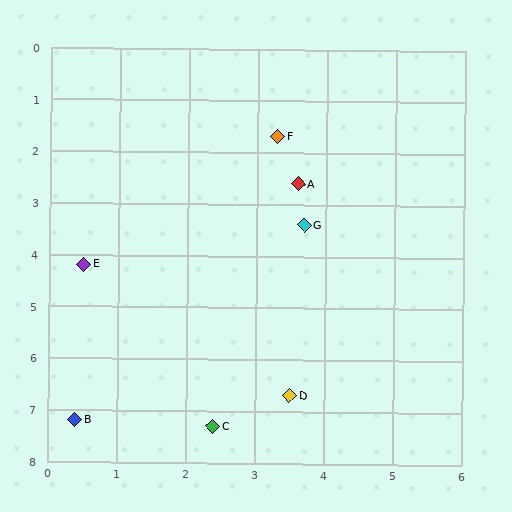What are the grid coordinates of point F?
Point F is at approximately (3.3, 1.7).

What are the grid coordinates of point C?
Point C is at approximately (2.4, 7.3).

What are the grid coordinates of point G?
Point G is at approximately (3.7, 3.4).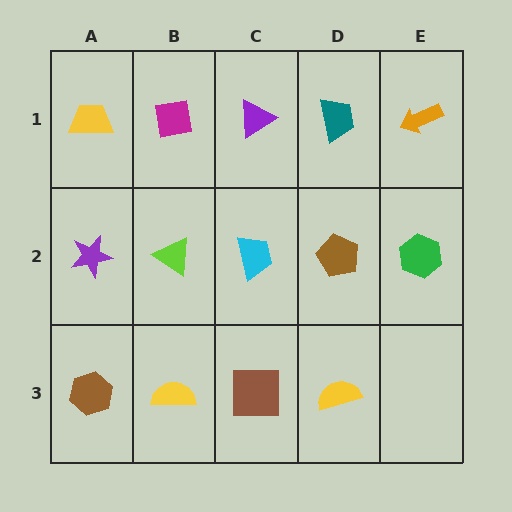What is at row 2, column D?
A brown pentagon.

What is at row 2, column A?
A purple star.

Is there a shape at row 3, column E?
No, that cell is empty.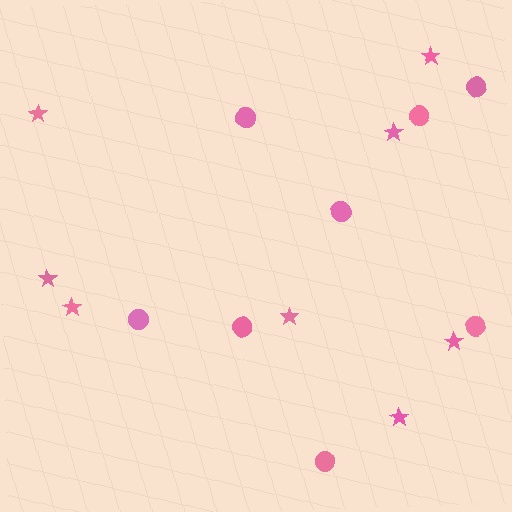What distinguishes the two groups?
There are 2 groups: one group of circles (8) and one group of stars (8).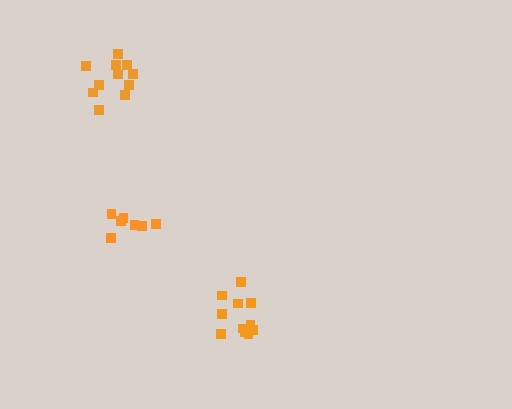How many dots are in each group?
Group 1: 11 dots, Group 2: 11 dots, Group 3: 7 dots (29 total).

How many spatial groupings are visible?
There are 3 spatial groupings.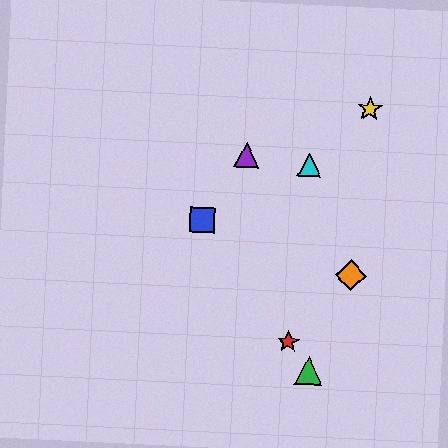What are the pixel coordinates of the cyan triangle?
The cyan triangle is at (309, 165).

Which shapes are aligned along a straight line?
The red star, the blue square, the green triangle are aligned along a straight line.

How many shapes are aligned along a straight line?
3 shapes (the red star, the blue square, the green triangle) are aligned along a straight line.